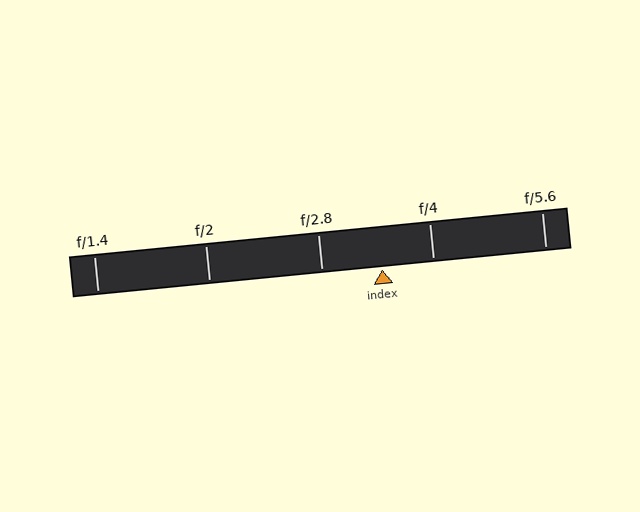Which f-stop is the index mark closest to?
The index mark is closest to f/4.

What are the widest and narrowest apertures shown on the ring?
The widest aperture shown is f/1.4 and the narrowest is f/5.6.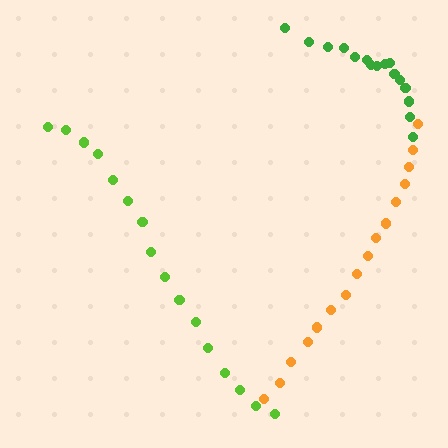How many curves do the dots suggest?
There are 3 distinct paths.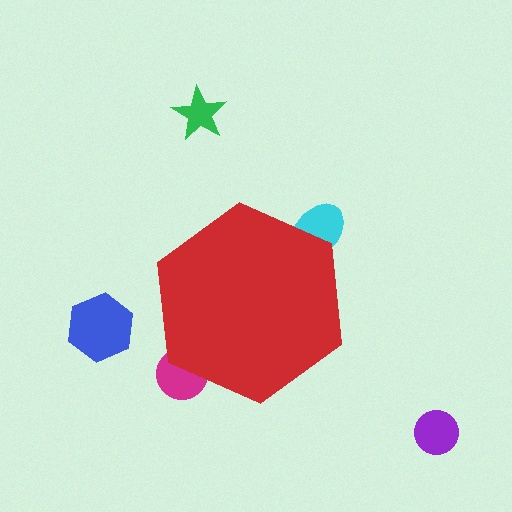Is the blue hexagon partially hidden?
No, the blue hexagon is fully visible.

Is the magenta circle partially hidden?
Yes, the magenta circle is partially hidden behind the red hexagon.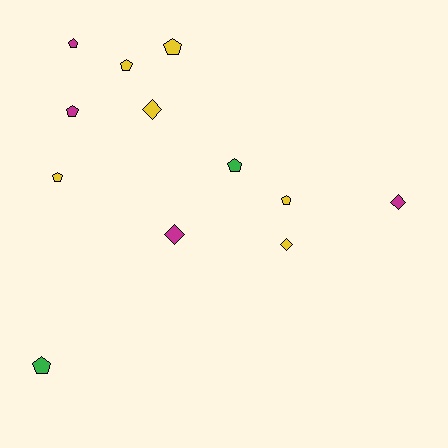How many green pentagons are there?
There are 2 green pentagons.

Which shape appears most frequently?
Pentagon, with 8 objects.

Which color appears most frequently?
Yellow, with 6 objects.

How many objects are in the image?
There are 12 objects.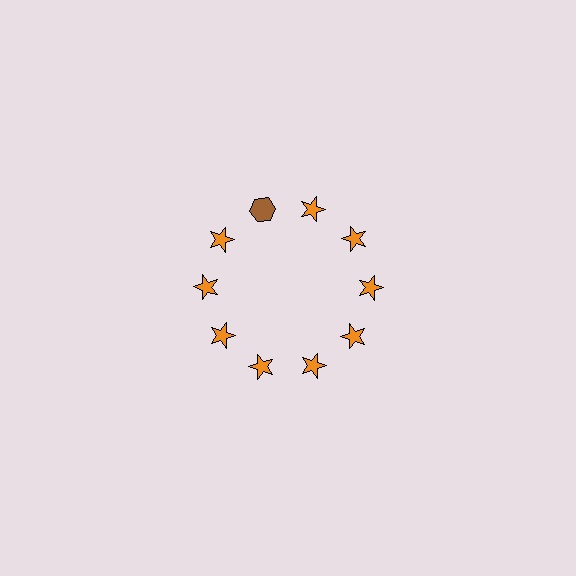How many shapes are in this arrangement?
There are 10 shapes arranged in a ring pattern.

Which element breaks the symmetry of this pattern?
The brown hexagon at roughly the 11 o'clock position breaks the symmetry. All other shapes are orange stars.